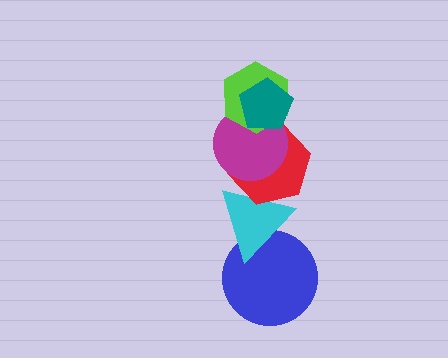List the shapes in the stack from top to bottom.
From top to bottom: the teal pentagon, the lime hexagon, the magenta circle, the red hexagon, the cyan triangle, the blue circle.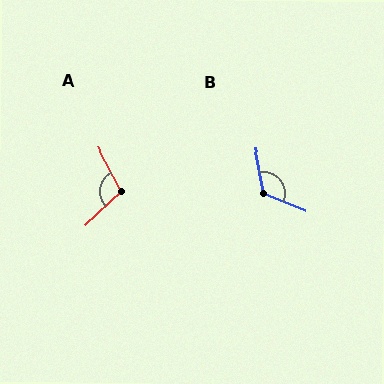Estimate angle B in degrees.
Approximately 123 degrees.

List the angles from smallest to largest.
A (105°), B (123°).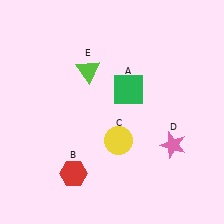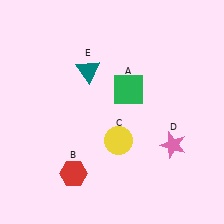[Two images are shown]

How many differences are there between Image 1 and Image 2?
There is 1 difference between the two images.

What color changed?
The triangle (E) changed from lime in Image 1 to teal in Image 2.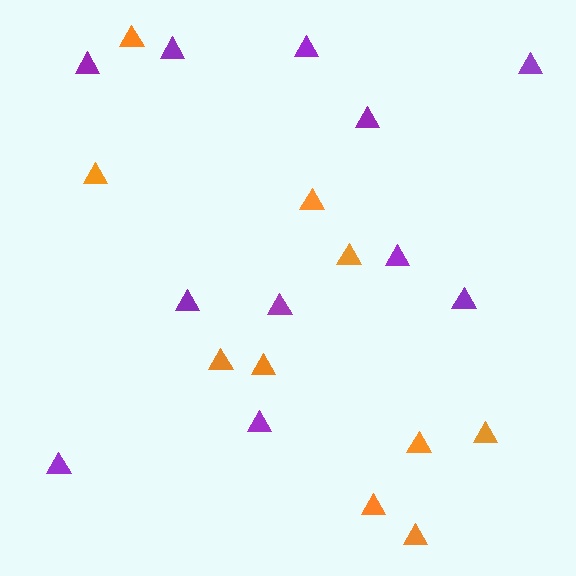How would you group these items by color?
There are 2 groups: one group of purple triangles (11) and one group of orange triangles (10).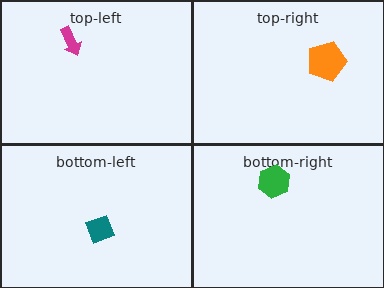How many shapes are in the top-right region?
1.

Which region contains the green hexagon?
The bottom-right region.